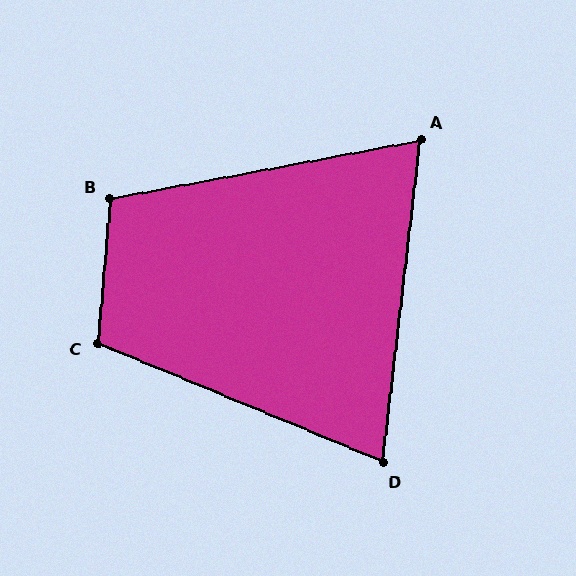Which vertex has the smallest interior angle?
A, at approximately 73 degrees.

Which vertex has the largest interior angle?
C, at approximately 107 degrees.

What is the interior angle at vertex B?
Approximately 106 degrees (obtuse).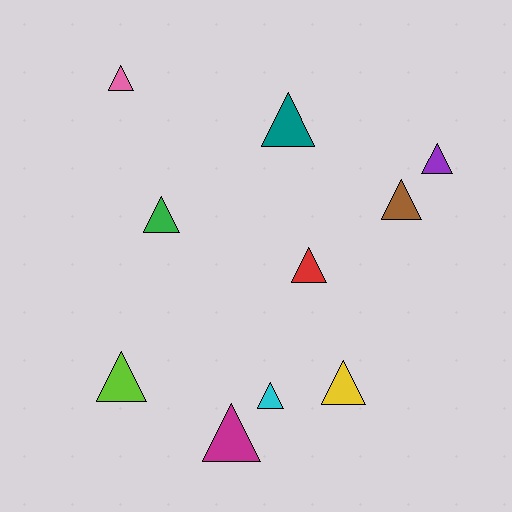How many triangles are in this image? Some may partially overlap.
There are 10 triangles.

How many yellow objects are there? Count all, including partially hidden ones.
There is 1 yellow object.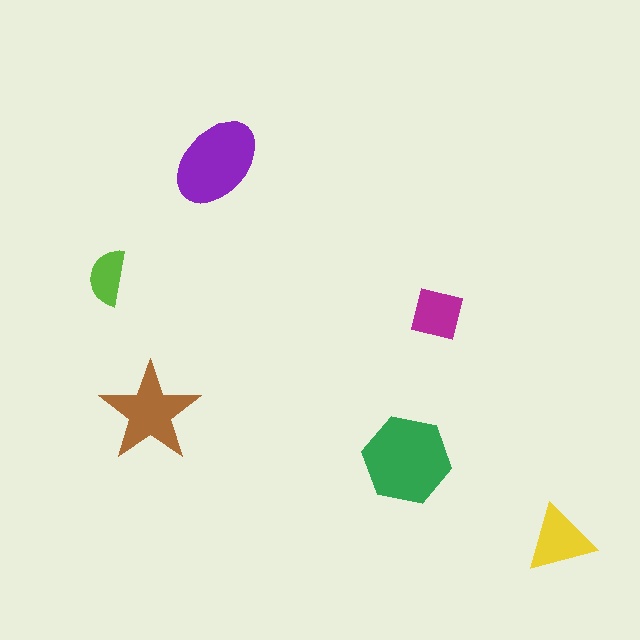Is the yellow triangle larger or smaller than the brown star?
Smaller.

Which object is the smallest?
The lime semicircle.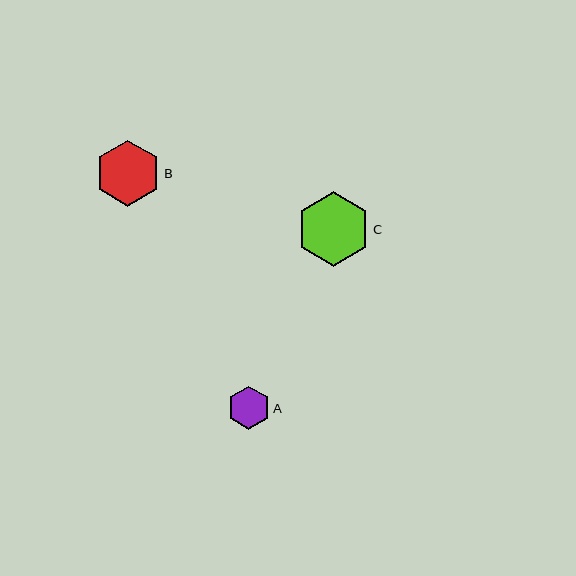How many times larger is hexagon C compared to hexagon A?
Hexagon C is approximately 1.7 times the size of hexagon A.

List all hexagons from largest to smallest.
From largest to smallest: C, B, A.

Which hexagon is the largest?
Hexagon C is the largest with a size of approximately 74 pixels.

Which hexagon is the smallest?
Hexagon A is the smallest with a size of approximately 43 pixels.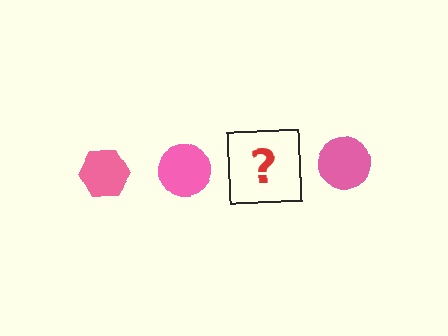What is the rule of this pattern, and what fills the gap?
The rule is that the pattern cycles through hexagon, circle shapes in pink. The gap should be filled with a pink hexagon.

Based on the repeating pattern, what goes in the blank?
The blank should be a pink hexagon.